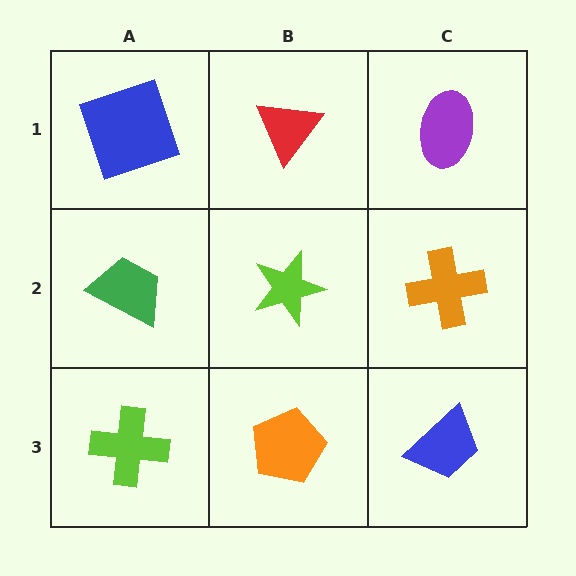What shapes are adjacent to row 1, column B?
A lime star (row 2, column B), a blue square (row 1, column A), a purple ellipse (row 1, column C).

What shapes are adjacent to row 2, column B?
A red triangle (row 1, column B), an orange pentagon (row 3, column B), a green trapezoid (row 2, column A), an orange cross (row 2, column C).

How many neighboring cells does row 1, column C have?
2.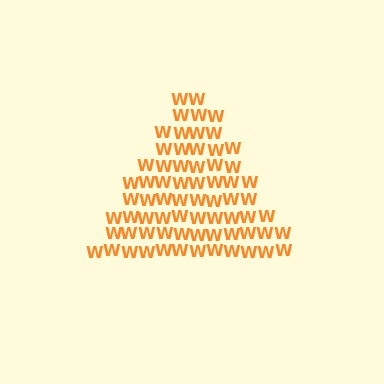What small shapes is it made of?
It is made of small letter W's.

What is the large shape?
The large shape is a triangle.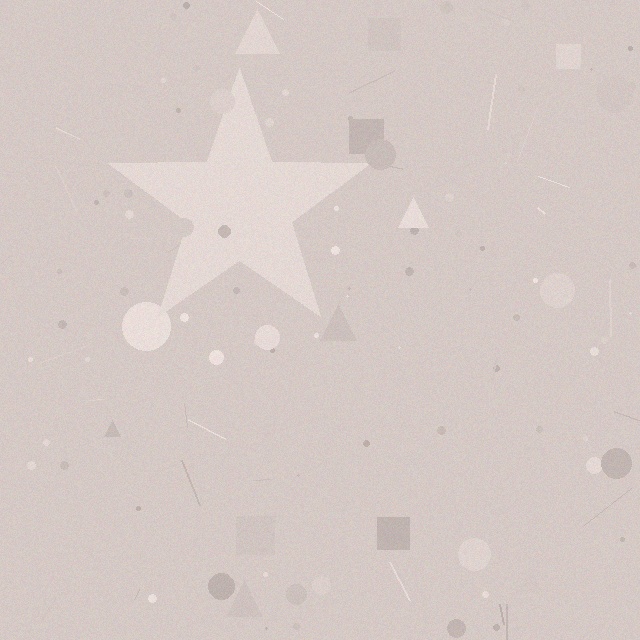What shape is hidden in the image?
A star is hidden in the image.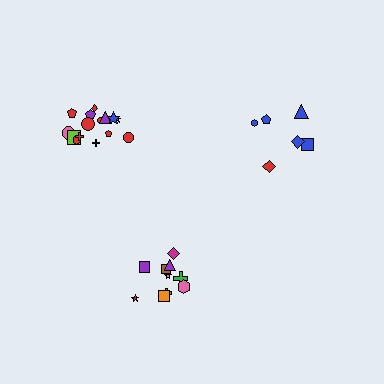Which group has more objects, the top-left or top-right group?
The top-left group.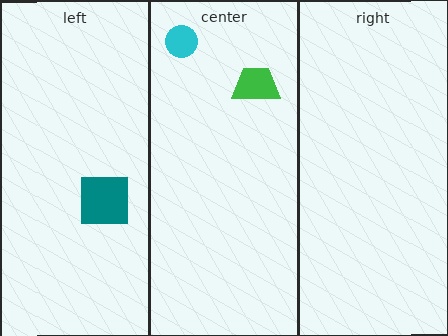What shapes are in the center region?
The green trapezoid, the cyan circle.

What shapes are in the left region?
The teal square.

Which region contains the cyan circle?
The center region.